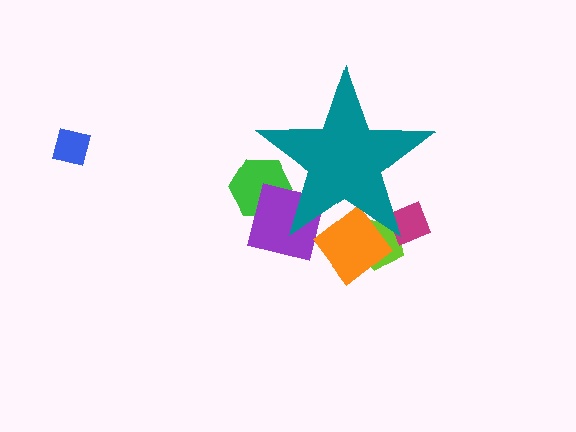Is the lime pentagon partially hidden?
Yes, the lime pentagon is partially hidden behind the teal star.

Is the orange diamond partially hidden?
Yes, the orange diamond is partially hidden behind the teal star.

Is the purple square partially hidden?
Yes, the purple square is partially hidden behind the teal star.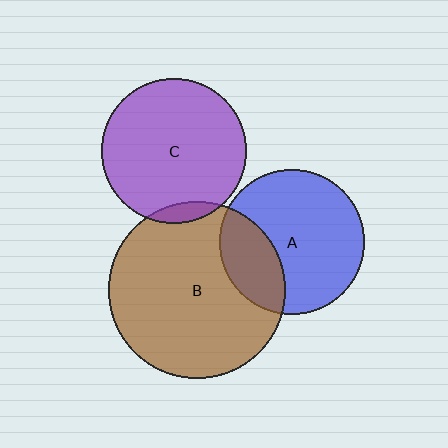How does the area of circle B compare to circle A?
Approximately 1.5 times.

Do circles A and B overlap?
Yes.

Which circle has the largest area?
Circle B (brown).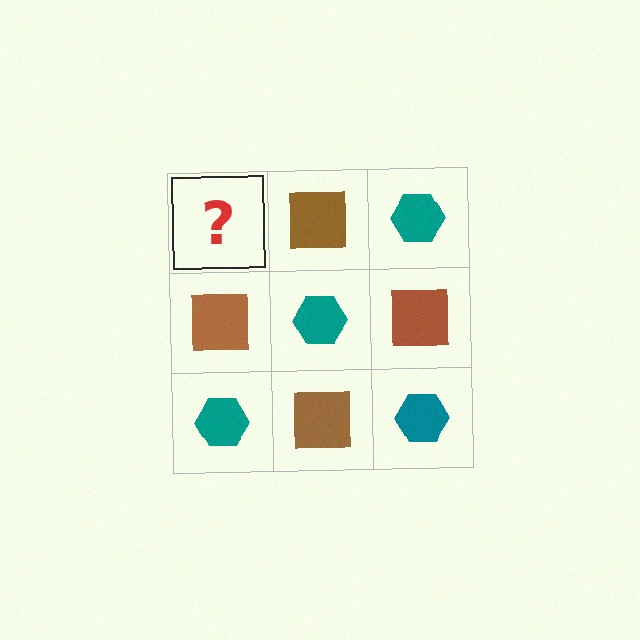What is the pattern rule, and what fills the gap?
The rule is that it alternates teal hexagon and brown square in a checkerboard pattern. The gap should be filled with a teal hexagon.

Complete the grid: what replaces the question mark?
The question mark should be replaced with a teal hexagon.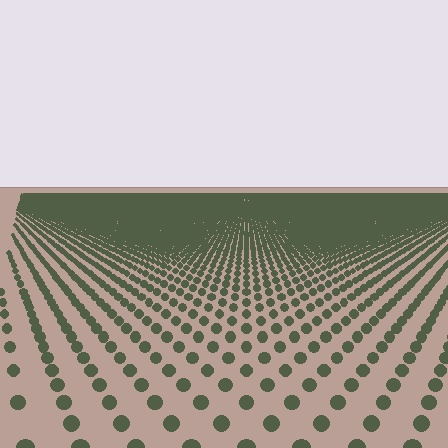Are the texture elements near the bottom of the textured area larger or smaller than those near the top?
Larger. Near the bottom, elements are closer to the viewer and appear at a bigger on-screen size.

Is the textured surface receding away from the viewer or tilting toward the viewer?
The surface is receding away from the viewer. Texture elements get smaller and denser toward the top.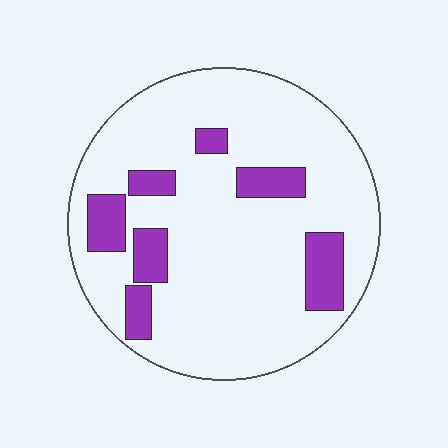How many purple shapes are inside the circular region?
7.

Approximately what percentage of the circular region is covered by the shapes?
Approximately 15%.